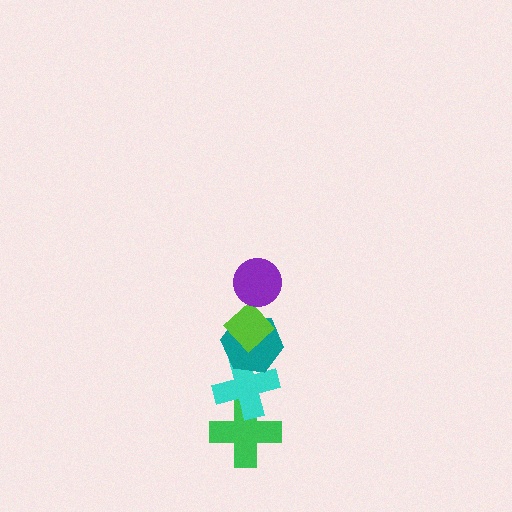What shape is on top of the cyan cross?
The teal hexagon is on top of the cyan cross.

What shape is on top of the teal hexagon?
The lime diamond is on top of the teal hexagon.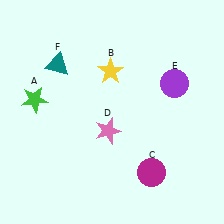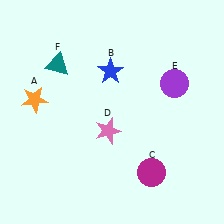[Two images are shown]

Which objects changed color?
A changed from green to orange. B changed from yellow to blue.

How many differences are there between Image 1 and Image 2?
There are 2 differences between the two images.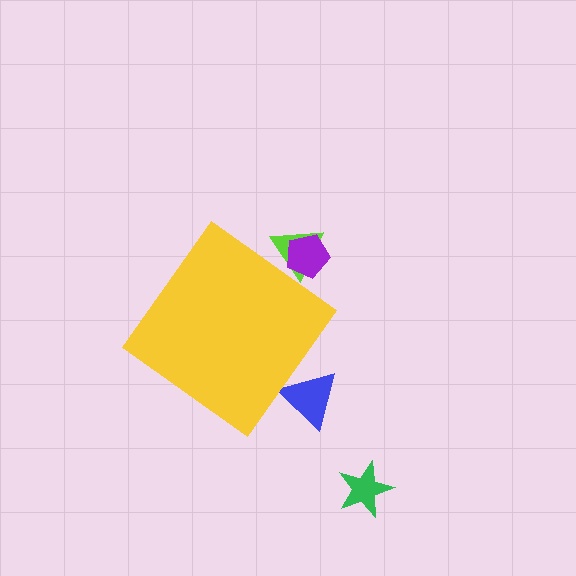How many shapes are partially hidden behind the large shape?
3 shapes are partially hidden.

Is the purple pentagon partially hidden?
Yes, the purple pentagon is partially hidden behind the yellow diamond.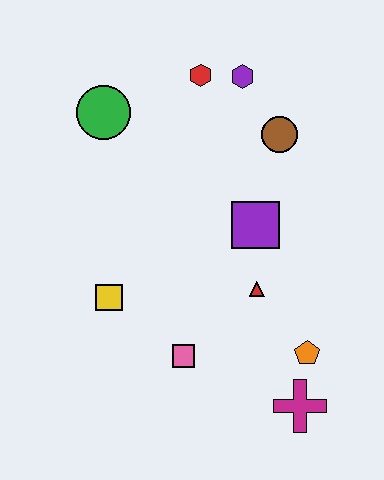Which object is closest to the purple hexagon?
The red hexagon is closest to the purple hexagon.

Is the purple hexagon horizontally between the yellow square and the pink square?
No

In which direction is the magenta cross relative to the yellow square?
The magenta cross is to the right of the yellow square.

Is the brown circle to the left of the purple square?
No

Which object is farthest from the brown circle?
The magenta cross is farthest from the brown circle.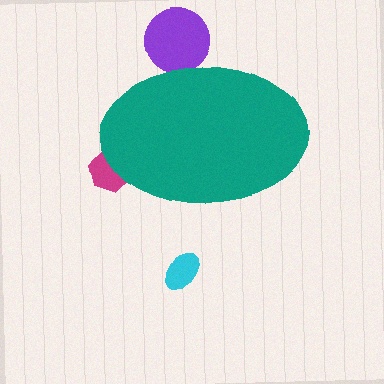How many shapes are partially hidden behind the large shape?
2 shapes are partially hidden.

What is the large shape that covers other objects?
A teal ellipse.